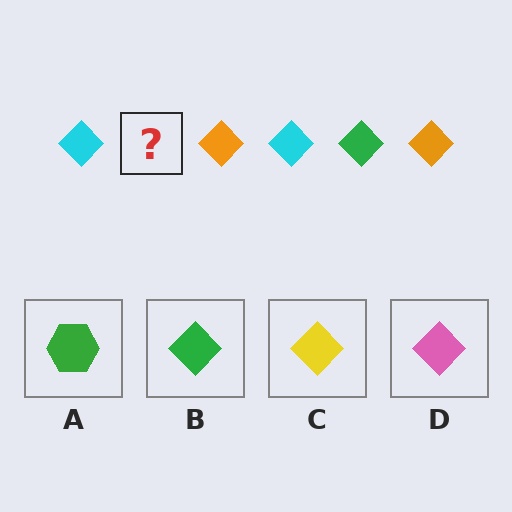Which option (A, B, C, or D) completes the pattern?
B.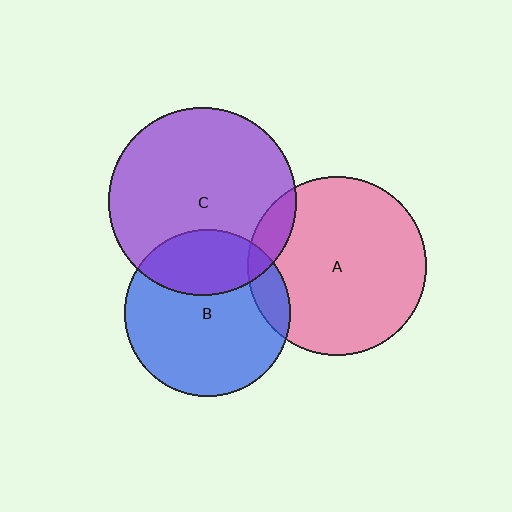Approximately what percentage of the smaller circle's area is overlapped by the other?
Approximately 30%.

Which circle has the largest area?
Circle C (purple).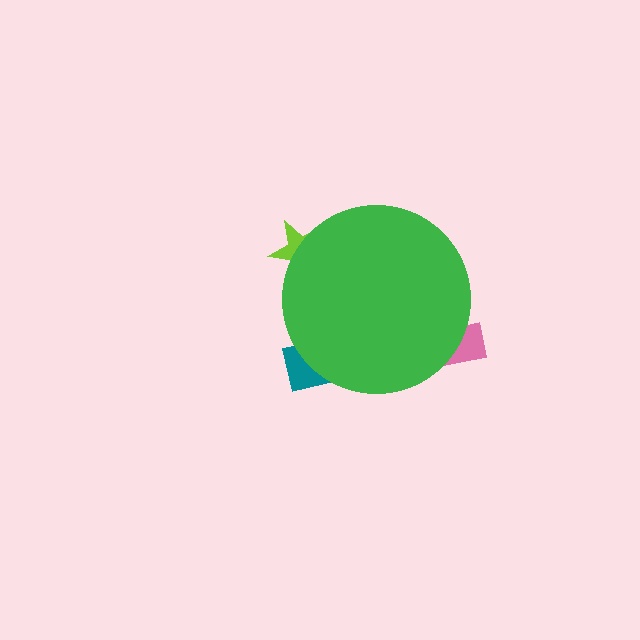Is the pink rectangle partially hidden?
Yes, the pink rectangle is partially hidden behind the green circle.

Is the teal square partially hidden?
Yes, the teal square is partially hidden behind the green circle.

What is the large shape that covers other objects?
A green circle.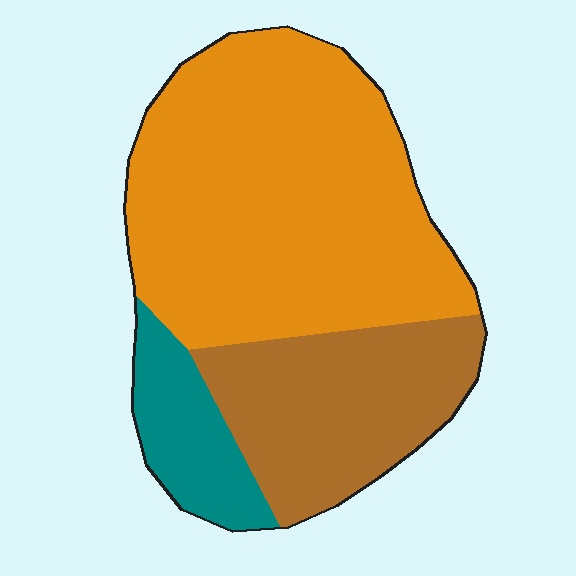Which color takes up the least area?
Teal, at roughly 10%.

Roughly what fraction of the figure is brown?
Brown covers about 30% of the figure.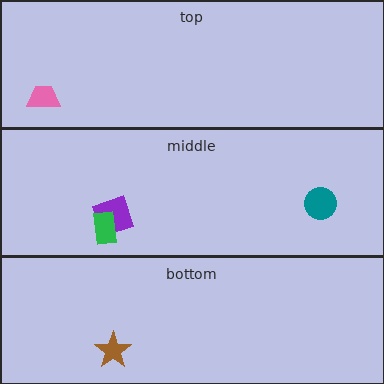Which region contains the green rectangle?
The middle region.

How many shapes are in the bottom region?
1.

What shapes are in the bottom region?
The brown star.